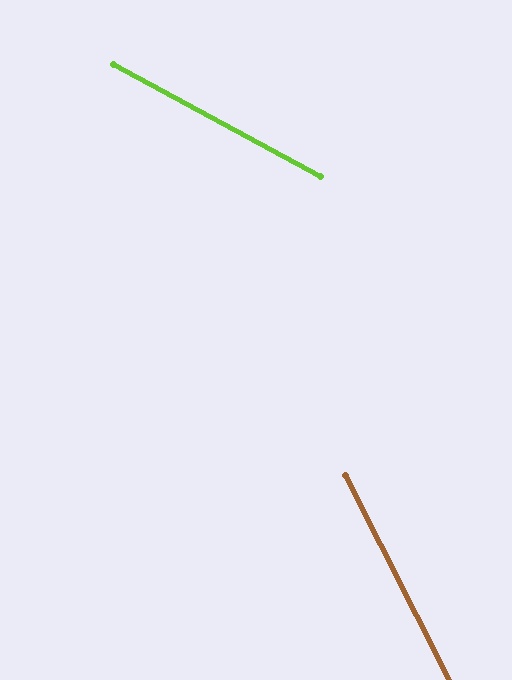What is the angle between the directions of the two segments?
Approximately 35 degrees.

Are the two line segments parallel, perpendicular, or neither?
Neither parallel nor perpendicular — they differ by about 35°.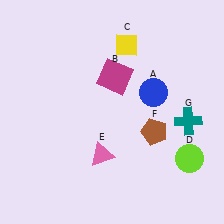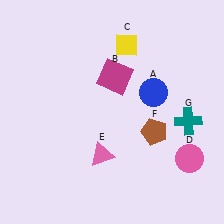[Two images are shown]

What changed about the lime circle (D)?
In Image 1, D is lime. In Image 2, it changed to pink.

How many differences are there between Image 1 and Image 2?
There is 1 difference between the two images.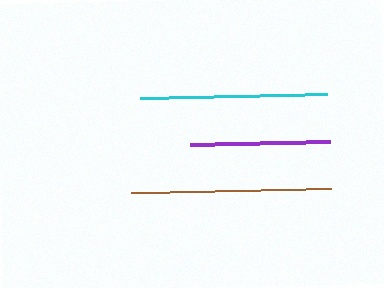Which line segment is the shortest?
The purple line is the shortest at approximately 139 pixels.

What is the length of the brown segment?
The brown segment is approximately 199 pixels long.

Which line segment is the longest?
The brown line is the longest at approximately 199 pixels.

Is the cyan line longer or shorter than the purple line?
The cyan line is longer than the purple line.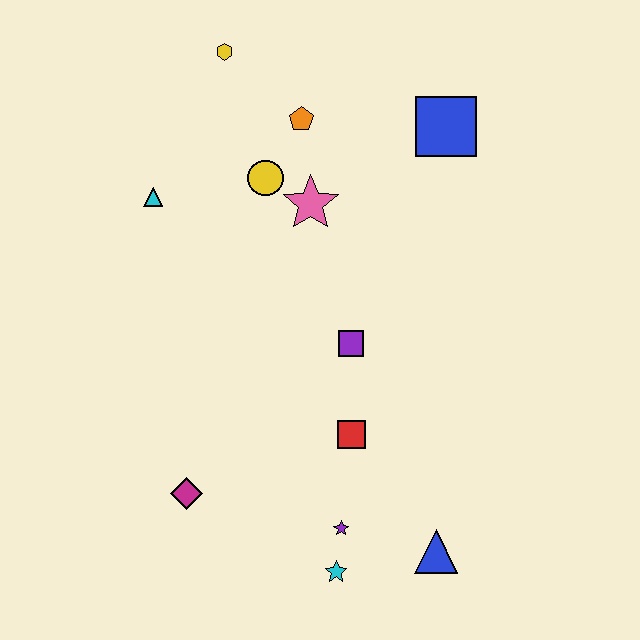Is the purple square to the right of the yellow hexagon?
Yes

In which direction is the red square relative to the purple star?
The red square is above the purple star.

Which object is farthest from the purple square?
The yellow hexagon is farthest from the purple square.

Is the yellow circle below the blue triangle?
No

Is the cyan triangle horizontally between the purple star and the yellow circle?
No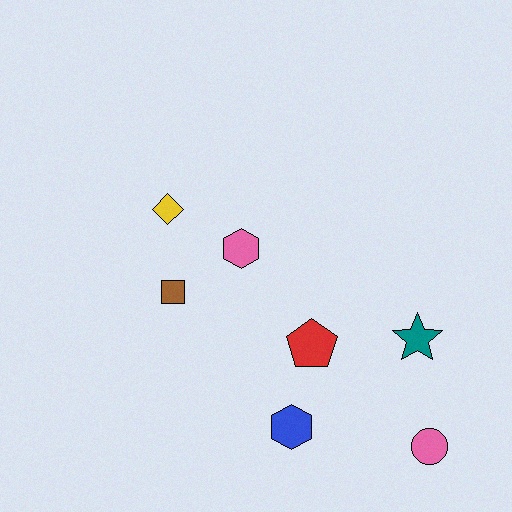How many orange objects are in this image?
There are no orange objects.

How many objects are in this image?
There are 7 objects.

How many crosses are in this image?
There are no crosses.